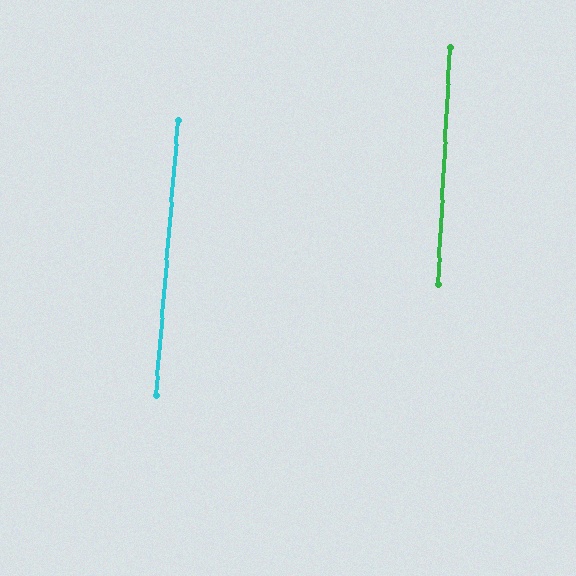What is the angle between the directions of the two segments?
Approximately 2 degrees.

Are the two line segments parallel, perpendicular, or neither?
Parallel — their directions differ by only 1.7°.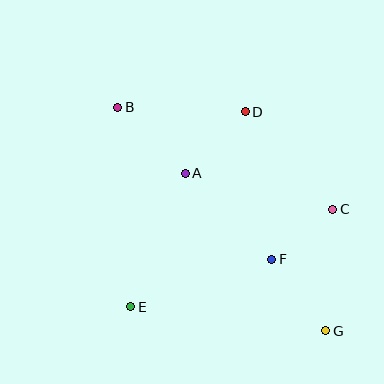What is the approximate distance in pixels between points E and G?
The distance between E and G is approximately 196 pixels.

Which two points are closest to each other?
Points C and F are closest to each other.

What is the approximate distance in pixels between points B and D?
The distance between B and D is approximately 127 pixels.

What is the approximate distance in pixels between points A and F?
The distance between A and F is approximately 122 pixels.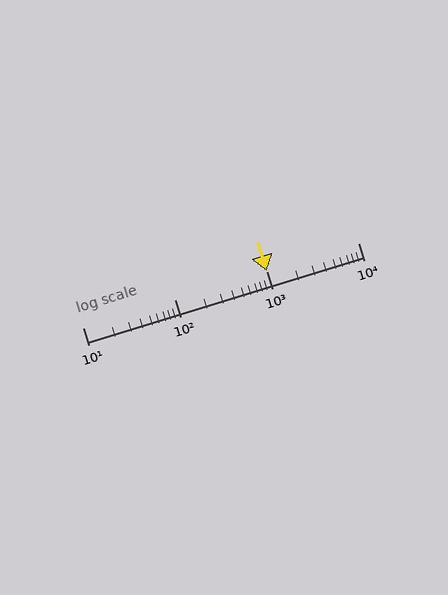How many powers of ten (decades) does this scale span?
The scale spans 3 decades, from 10 to 10000.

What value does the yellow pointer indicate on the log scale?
The pointer indicates approximately 1000.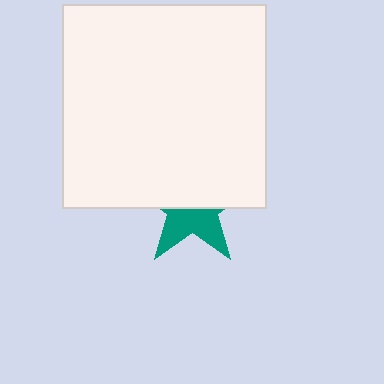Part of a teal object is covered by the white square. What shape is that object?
It is a star.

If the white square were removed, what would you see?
You would see the complete teal star.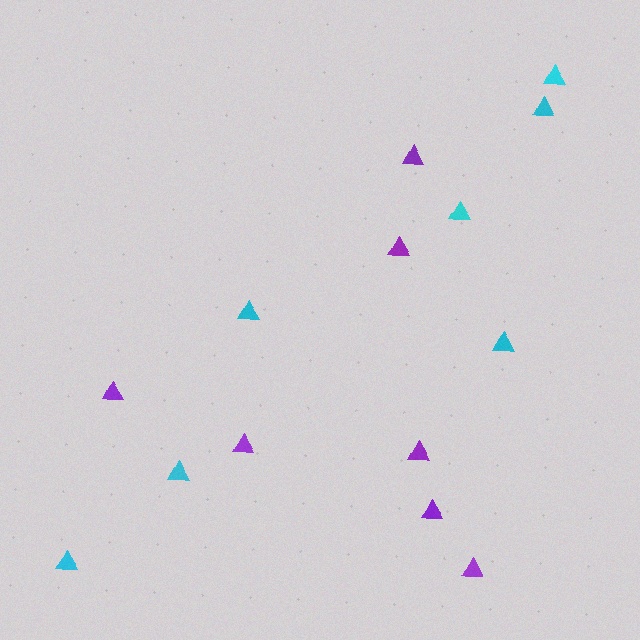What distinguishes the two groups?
There are 2 groups: one group of cyan triangles (7) and one group of purple triangles (7).